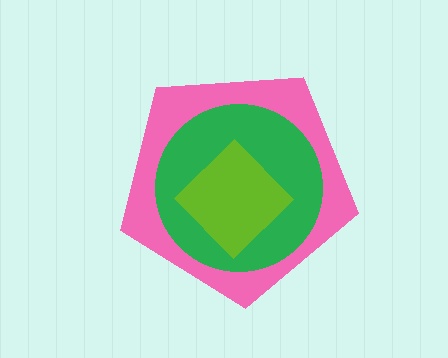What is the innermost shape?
The lime diamond.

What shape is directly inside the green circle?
The lime diamond.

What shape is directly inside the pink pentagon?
The green circle.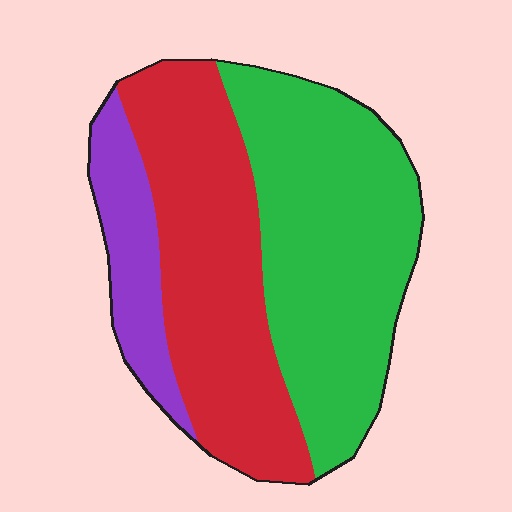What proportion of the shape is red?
Red covers roughly 40% of the shape.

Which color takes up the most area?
Green, at roughly 45%.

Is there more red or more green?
Green.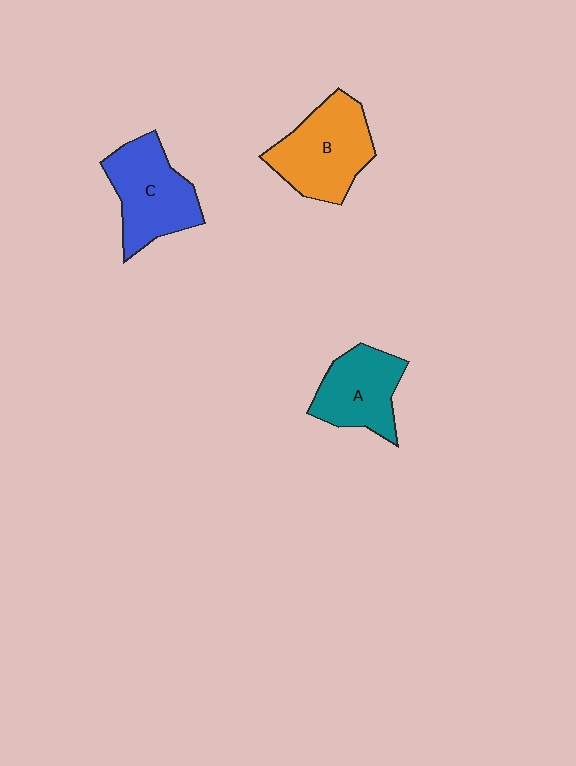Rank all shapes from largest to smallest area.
From largest to smallest: B (orange), C (blue), A (teal).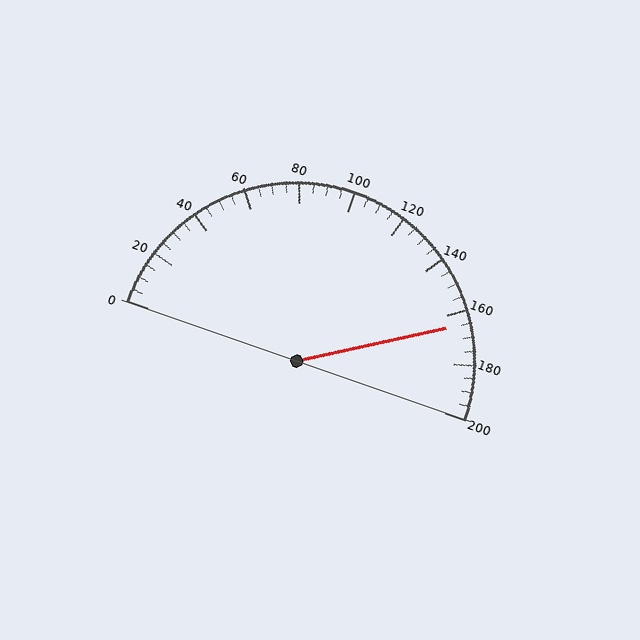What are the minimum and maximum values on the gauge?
The gauge ranges from 0 to 200.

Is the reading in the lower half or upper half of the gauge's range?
The reading is in the upper half of the range (0 to 200).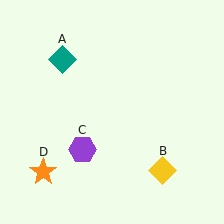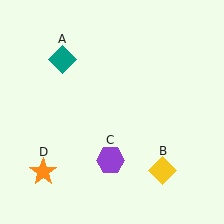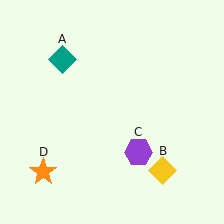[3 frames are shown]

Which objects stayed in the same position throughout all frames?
Teal diamond (object A) and yellow diamond (object B) and orange star (object D) remained stationary.